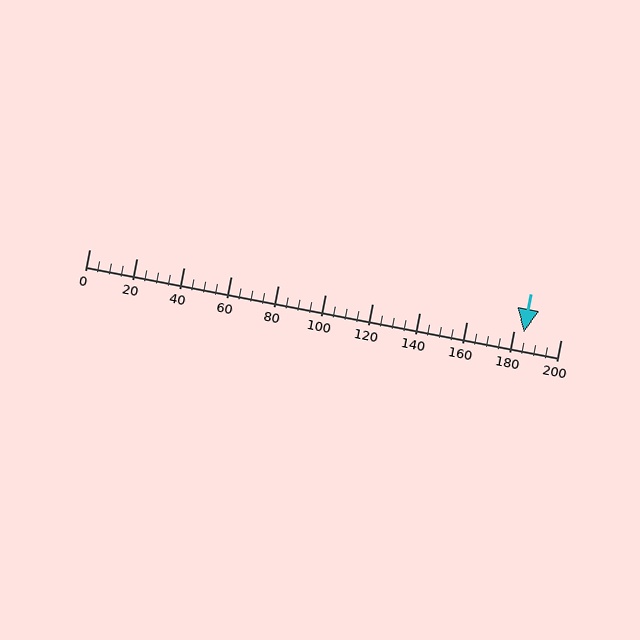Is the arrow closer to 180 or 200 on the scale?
The arrow is closer to 180.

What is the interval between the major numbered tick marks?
The major tick marks are spaced 20 units apart.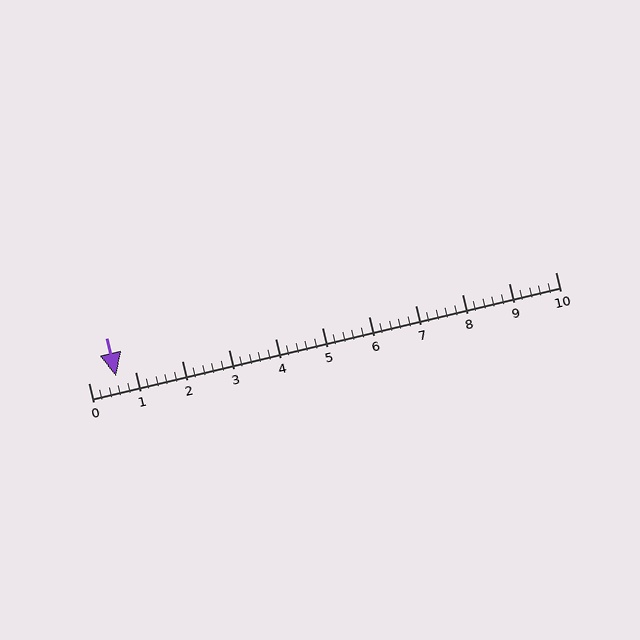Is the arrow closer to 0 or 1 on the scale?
The arrow is closer to 1.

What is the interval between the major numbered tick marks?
The major tick marks are spaced 1 units apart.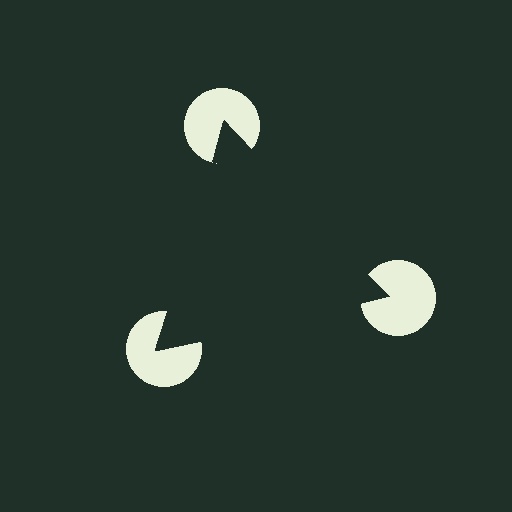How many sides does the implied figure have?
3 sides.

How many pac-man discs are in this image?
There are 3 — one at each vertex of the illusory triangle.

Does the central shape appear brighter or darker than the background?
It typically appears slightly darker than the background, even though no actual brightness change is drawn.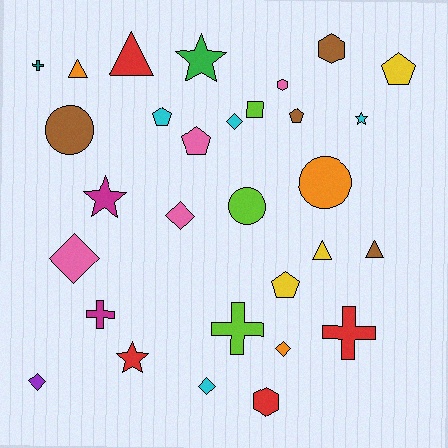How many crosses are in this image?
There are 4 crosses.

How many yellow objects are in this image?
There are 3 yellow objects.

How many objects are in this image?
There are 30 objects.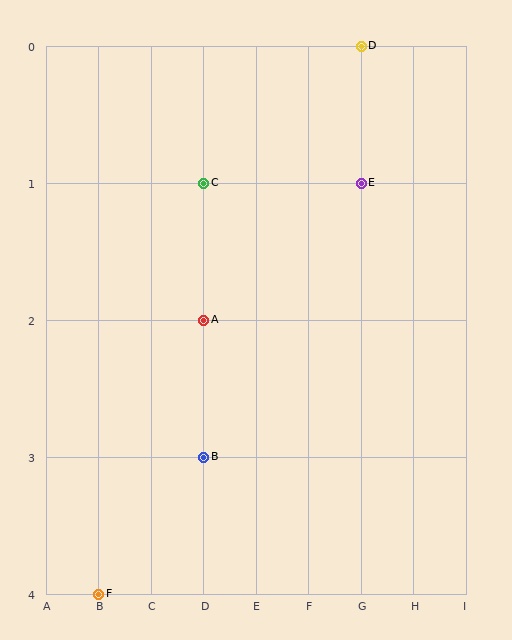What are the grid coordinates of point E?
Point E is at grid coordinates (G, 1).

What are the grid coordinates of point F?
Point F is at grid coordinates (B, 4).